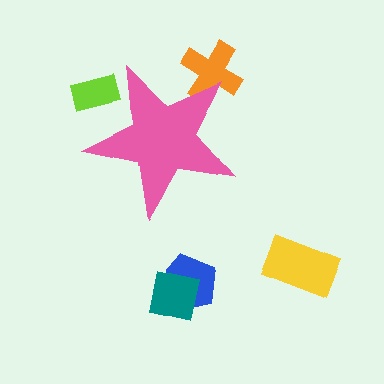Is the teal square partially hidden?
No, the teal square is fully visible.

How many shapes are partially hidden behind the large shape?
2 shapes are partially hidden.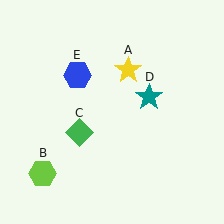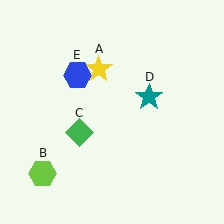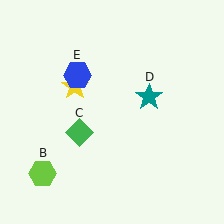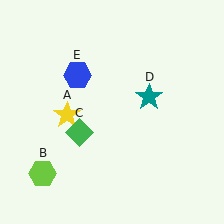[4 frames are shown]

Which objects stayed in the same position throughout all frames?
Lime hexagon (object B) and green diamond (object C) and teal star (object D) and blue hexagon (object E) remained stationary.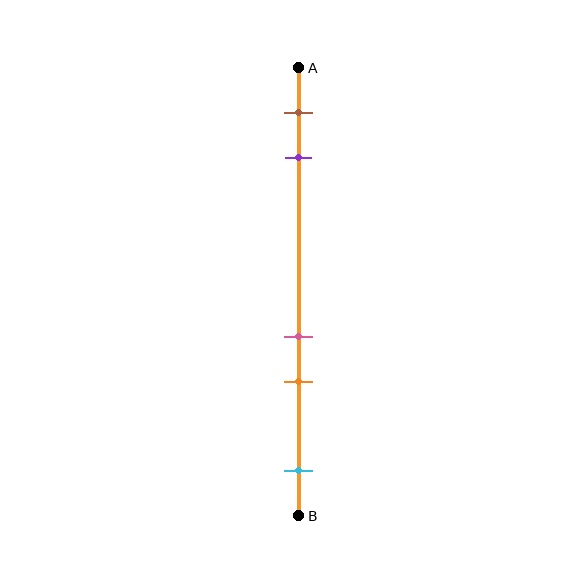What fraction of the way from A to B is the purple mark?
The purple mark is approximately 20% (0.2) of the way from A to B.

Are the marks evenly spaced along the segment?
No, the marks are not evenly spaced.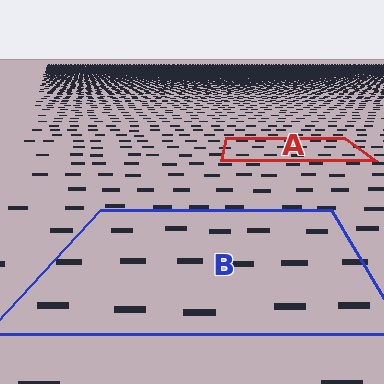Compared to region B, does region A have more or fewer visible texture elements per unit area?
Region A has more texture elements per unit area — they are packed more densely because it is farther away.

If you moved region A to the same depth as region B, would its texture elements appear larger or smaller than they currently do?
They would appear larger. At a closer depth, the same texture elements are projected at a bigger on-screen size.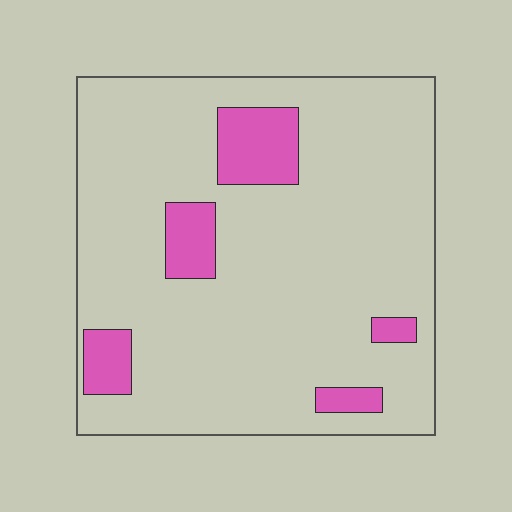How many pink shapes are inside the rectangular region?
5.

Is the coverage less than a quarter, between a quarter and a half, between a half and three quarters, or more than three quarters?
Less than a quarter.